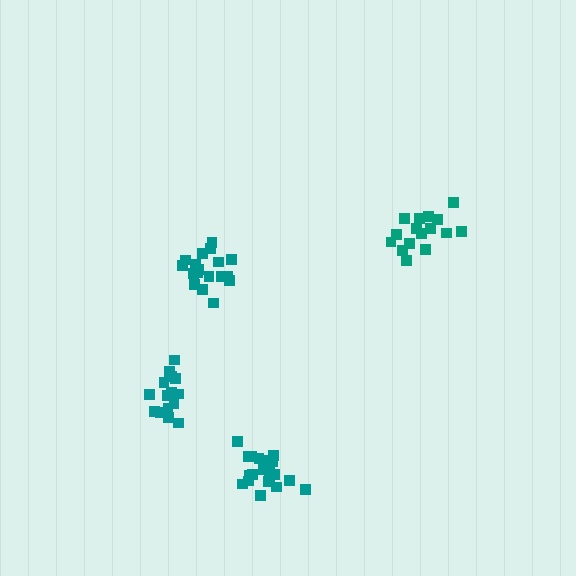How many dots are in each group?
Group 1: 18 dots, Group 2: 15 dots, Group 3: 16 dots, Group 4: 21 dots (70 total).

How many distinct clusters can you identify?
There are 4 distinct clusters.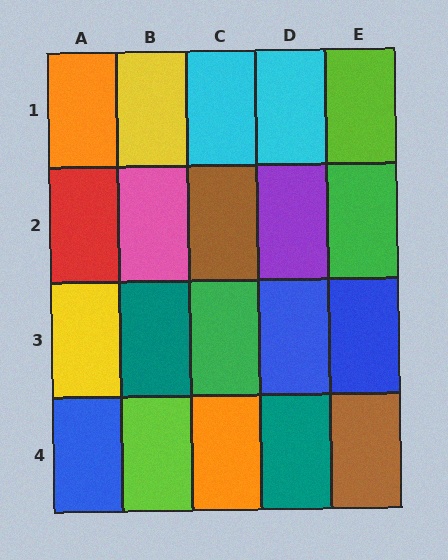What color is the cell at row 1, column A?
Orange.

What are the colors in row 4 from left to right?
Blue, lime, orange, teal, brown.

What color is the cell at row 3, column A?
Yellow.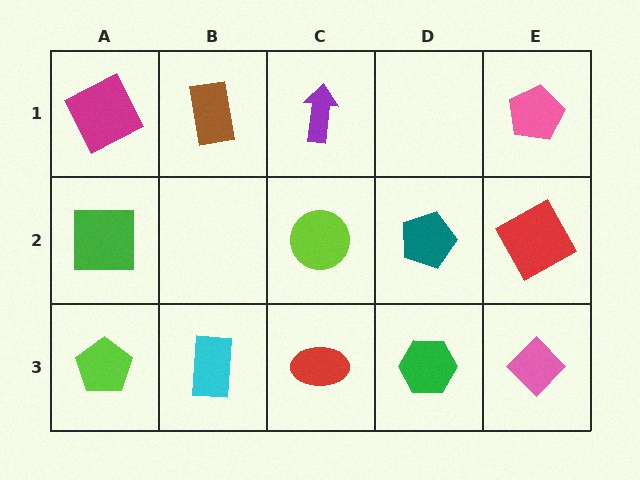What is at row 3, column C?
A red ellipse.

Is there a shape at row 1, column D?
No, that cell is empty.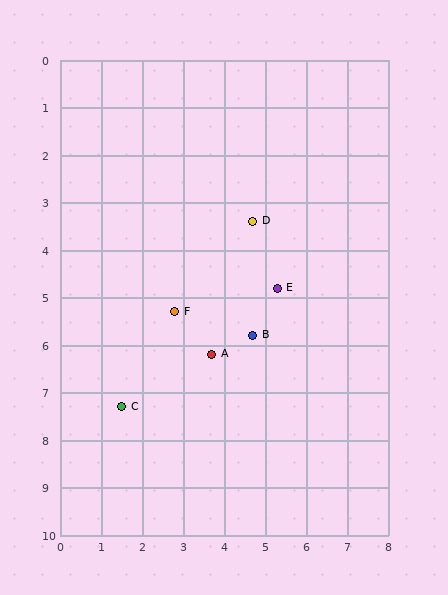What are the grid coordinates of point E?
Point E is at approximately (5.3, 4.8).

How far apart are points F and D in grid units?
Points F and D are about 2.7 grid units apart.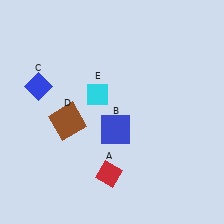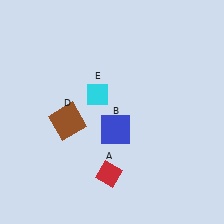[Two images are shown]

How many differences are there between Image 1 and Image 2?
There is 1 difference between the two images.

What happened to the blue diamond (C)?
The blue diamond (C) was removed in Image 2. It was in the top-left area of Image 1.